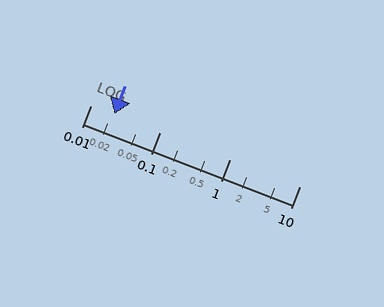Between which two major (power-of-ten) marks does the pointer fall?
The pointer is between 0.01 and 0.1.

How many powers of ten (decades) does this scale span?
The scale spans 3 decades, from 0.01 to 10.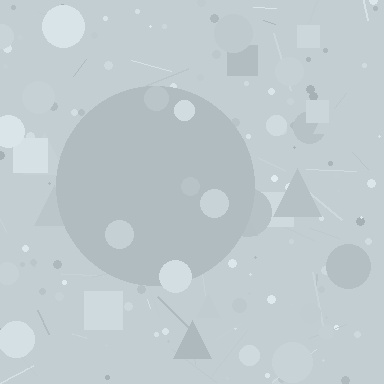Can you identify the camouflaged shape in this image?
The camouflaged shape is a circle.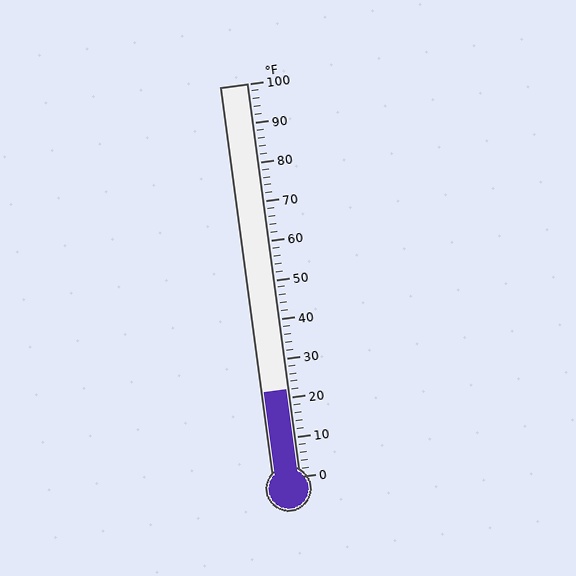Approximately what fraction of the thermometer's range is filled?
The thermometer is filled to approximately 20% of its range.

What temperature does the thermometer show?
The thermometer shows approximately 22°F.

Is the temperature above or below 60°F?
The temperature is below 60°F.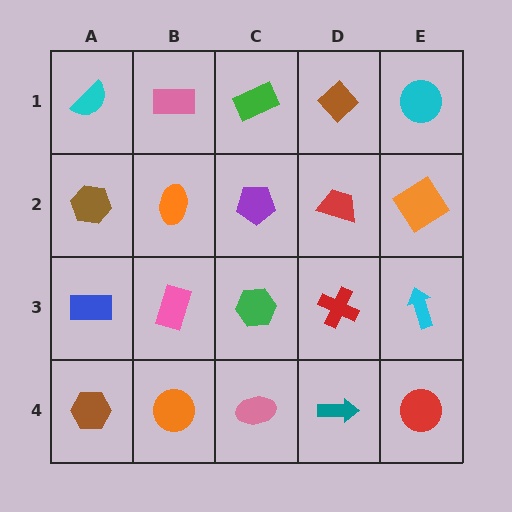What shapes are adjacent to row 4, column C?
A green hexagon (row 3, column C), an orange circle (row 4, column B), a teal arrow (row 4, column D).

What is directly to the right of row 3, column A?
A pink rectangle.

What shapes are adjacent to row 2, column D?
A brown diamond (row 1, column D), a red cross (row 3, column D), a purple pentagon (row 2, column C), an orange diamond (row 2, column E).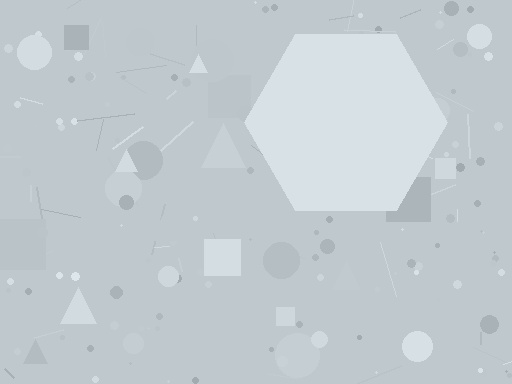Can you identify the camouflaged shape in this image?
The camouflaged shape is a hexagon.